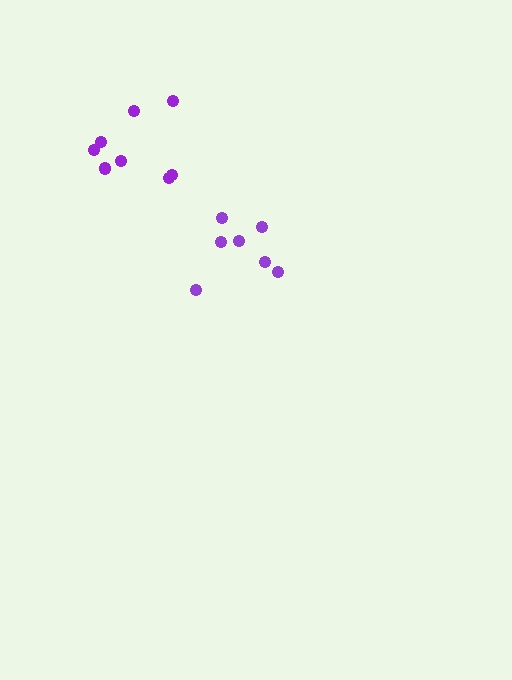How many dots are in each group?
Group 1: 7 dots, Group 2: 8 dots (15 total).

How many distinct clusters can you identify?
There are 2 distinct clusters.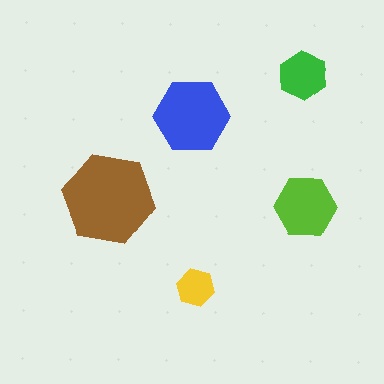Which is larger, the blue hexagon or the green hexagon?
The blue one.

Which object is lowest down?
The yellow hexagon is bottommost.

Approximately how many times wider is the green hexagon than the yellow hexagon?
About 1.5 times wider.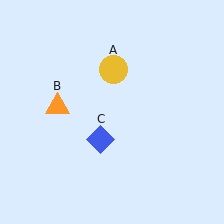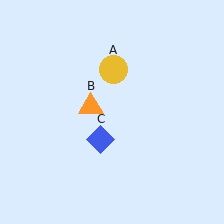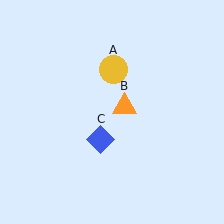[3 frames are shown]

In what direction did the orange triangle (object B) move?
The orange triangle (object B) moved right.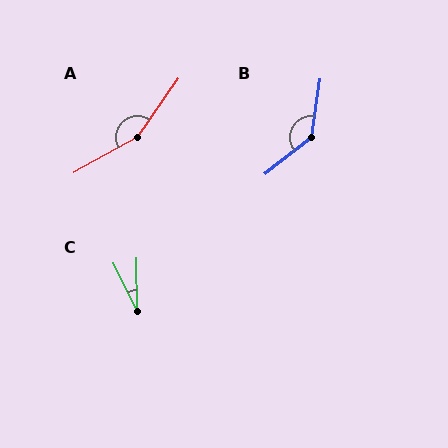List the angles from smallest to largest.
C (25°), B (136°), A (154°).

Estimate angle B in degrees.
Approximately 136 degrees.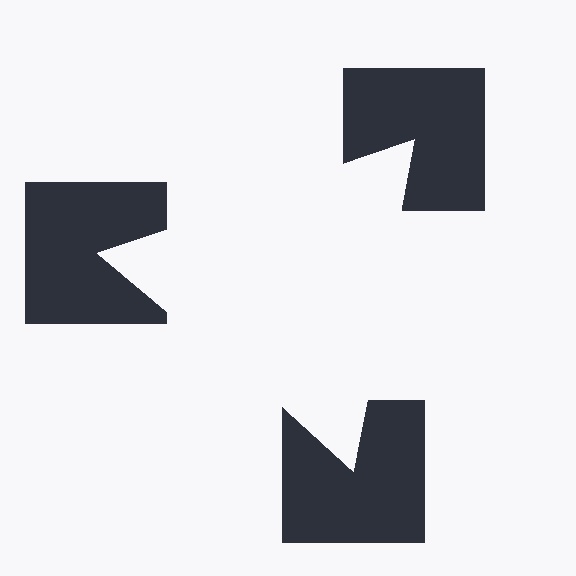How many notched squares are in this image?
There are 3 — one at each vertex of the illusory triangle.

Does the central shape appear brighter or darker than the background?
It typically appears slightly brighter than the background, even though no actual brightness change is drawn.